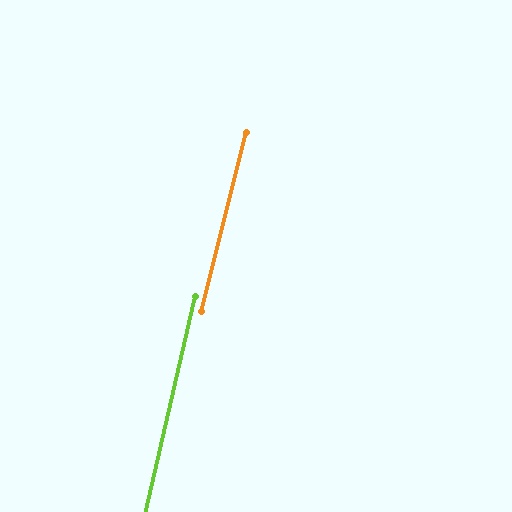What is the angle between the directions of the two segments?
Approximately 1 degree.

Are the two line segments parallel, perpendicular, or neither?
Parallel — their directions differ by only 1.2°.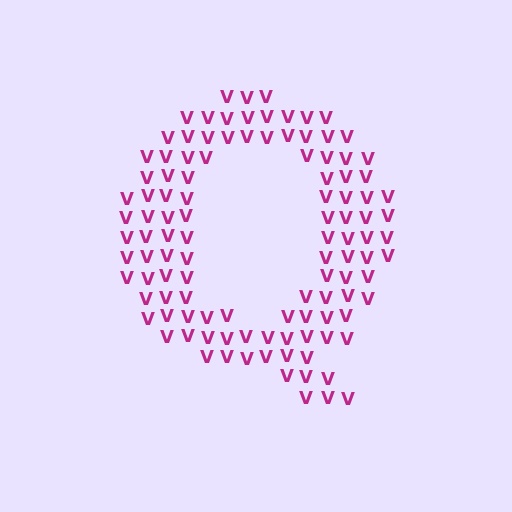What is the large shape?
The large shape is the letter Q.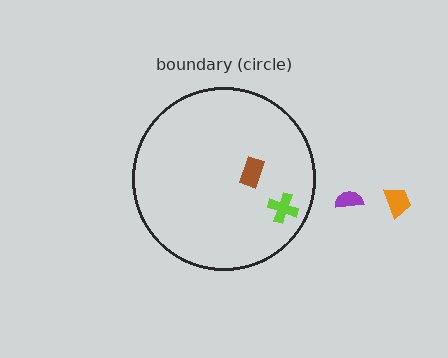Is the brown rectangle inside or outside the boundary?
Inside.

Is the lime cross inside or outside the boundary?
Inside.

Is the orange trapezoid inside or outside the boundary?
Outside.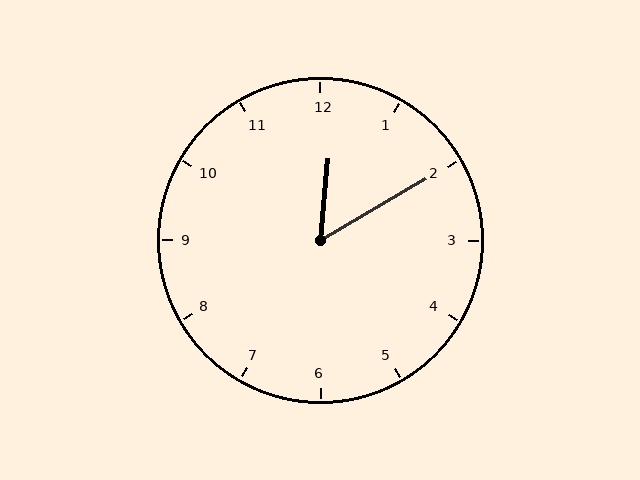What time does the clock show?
12:10.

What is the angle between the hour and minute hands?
Approximately 55 degrees.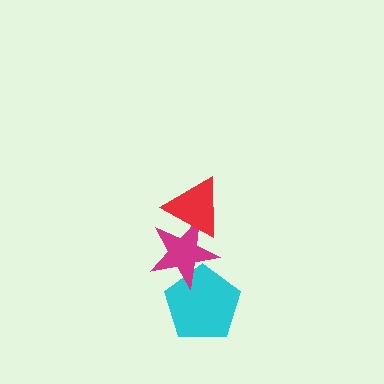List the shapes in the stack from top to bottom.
From top to bottom: the red triangle, the magenta star, the cyan pentagon.